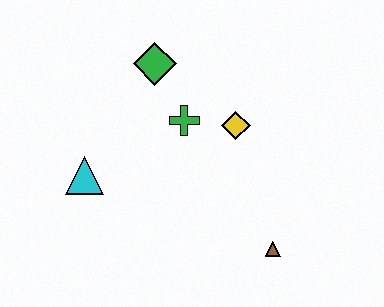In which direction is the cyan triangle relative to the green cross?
The cyan triangle is to the left of the green cross.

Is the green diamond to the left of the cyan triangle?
No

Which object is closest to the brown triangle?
The yellow diamond is closest to the brown triangle.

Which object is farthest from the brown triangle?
The green diamond is farthest from the brown triangle.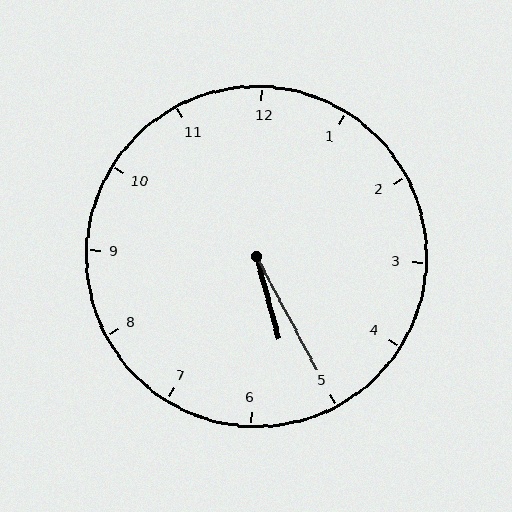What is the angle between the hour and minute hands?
Approximately 12 degrees.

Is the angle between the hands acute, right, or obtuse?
It is acute.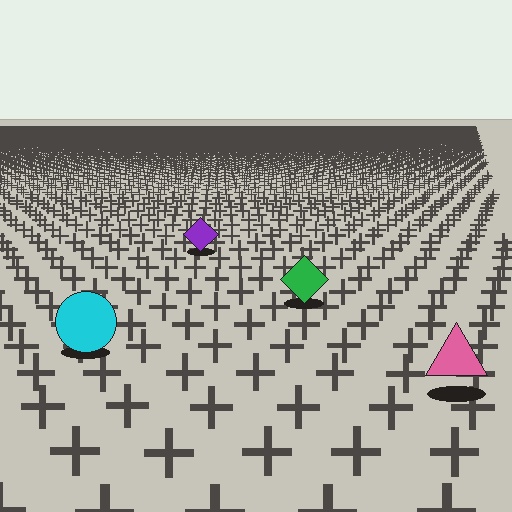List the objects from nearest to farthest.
From nearest to farthest: the pink triangle, the cyan circle, the green diamond, the purple diamond.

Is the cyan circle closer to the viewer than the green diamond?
Yes. The cyan circle is closer — you can tell from the texture gradient: the ground texture is coarser near it.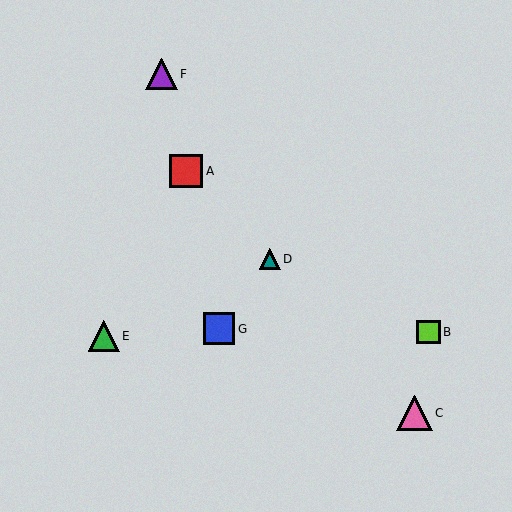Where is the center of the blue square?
The center of the blue square is at (219, 329).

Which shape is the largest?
The pink triangle (labeled C) is the largest.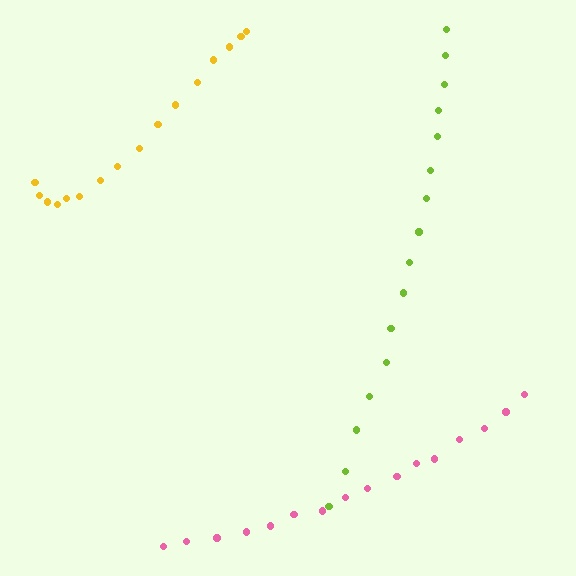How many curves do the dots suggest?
There are 3 distinct paths.